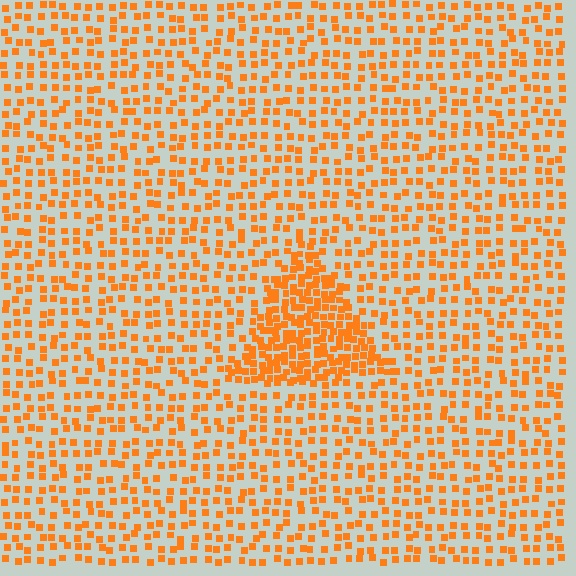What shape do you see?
I see a triangle.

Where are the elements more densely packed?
The elements are more densely packed inside the triangle boundary.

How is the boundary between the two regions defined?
The boundary is defined by a change in element density (approximately 2.3x ratio). All elements are the same color, size, and shape.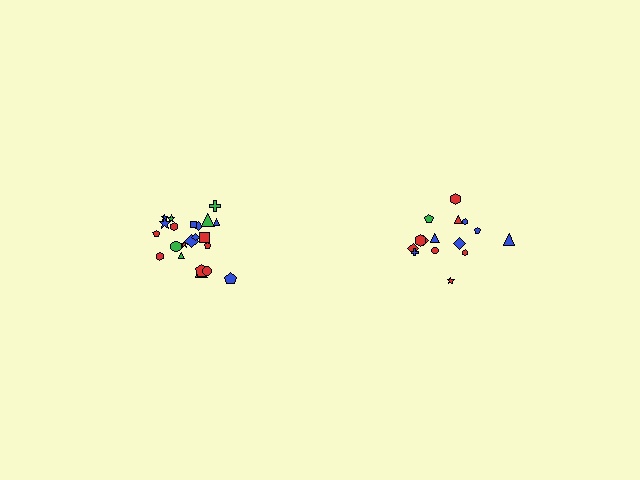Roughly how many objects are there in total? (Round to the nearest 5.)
Roughly 35 objects in total.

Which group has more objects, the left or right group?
The left group.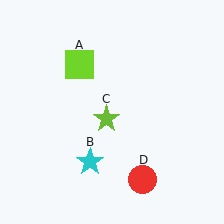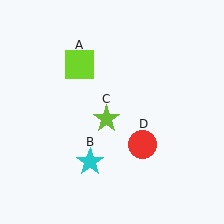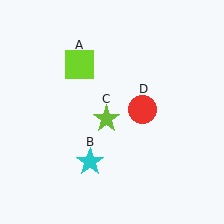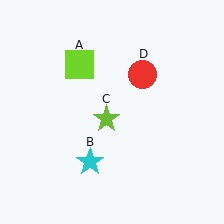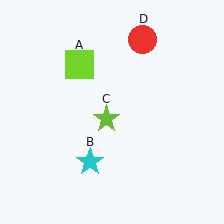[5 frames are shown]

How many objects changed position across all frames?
1 object changed position: red circle (object D).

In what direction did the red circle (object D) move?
The red circle (object D) moved up.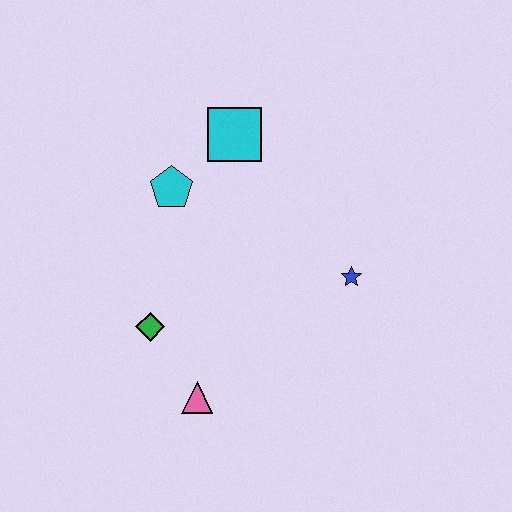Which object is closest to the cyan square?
The cyan pentagon is closest to the cyan square.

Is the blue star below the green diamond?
No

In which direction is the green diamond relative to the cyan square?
The green diamond is below the cyan square.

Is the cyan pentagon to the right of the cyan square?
No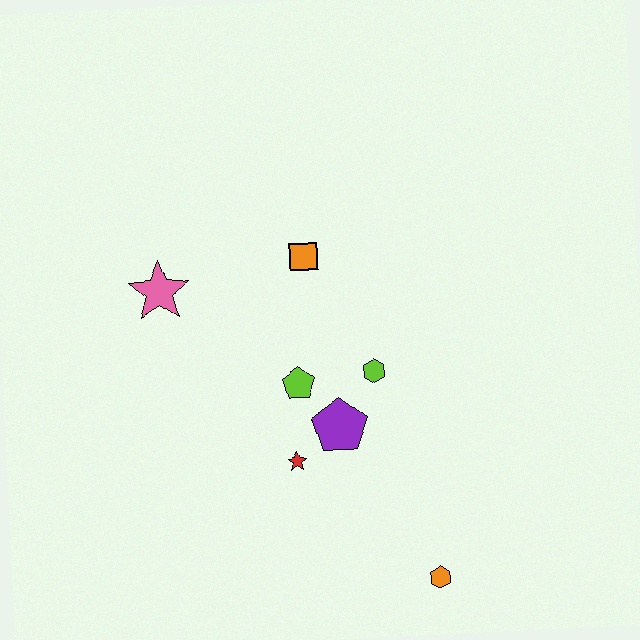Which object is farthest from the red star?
The pink star is farthest from the red star.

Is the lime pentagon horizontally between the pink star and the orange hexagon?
Yes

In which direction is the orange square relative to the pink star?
The orange square is to the right of the pink star.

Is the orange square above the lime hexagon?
Yes